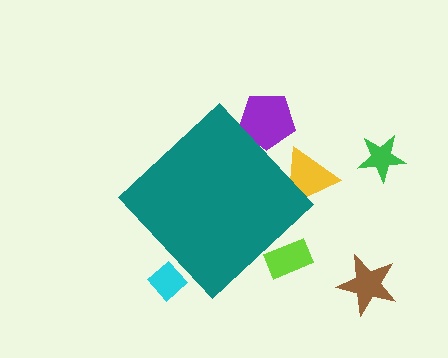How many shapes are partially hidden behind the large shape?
4 shapes are partially hidden.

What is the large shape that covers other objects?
A teal diamond.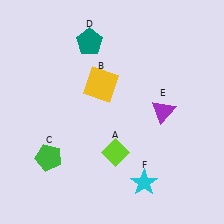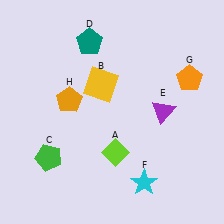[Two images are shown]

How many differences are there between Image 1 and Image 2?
There are 2 differences between the two images.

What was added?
An orange pentagon (G), an orange pentagon (H) were added in Image 2.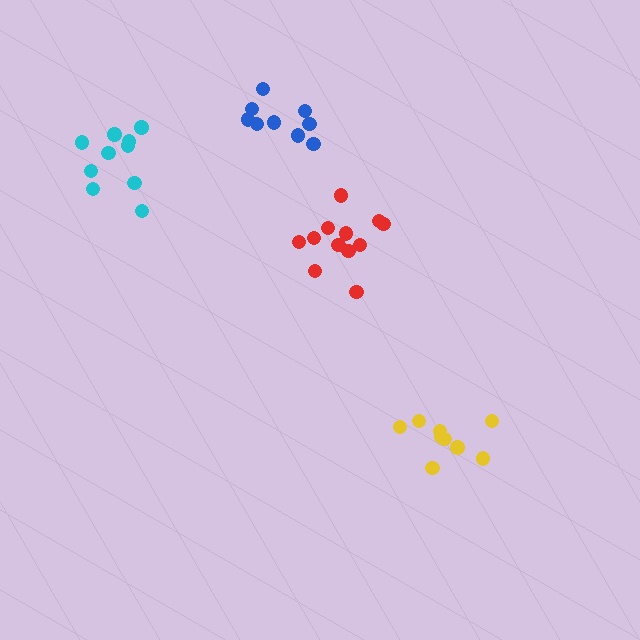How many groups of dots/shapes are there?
There are 4 groups.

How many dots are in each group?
Group 1: 10 dots, Group 2: 12 dots, Group 3: 9 dots, Group 4: 9 dots (40 total).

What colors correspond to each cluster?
The clusters are colored: cyan, red, yellow, blue.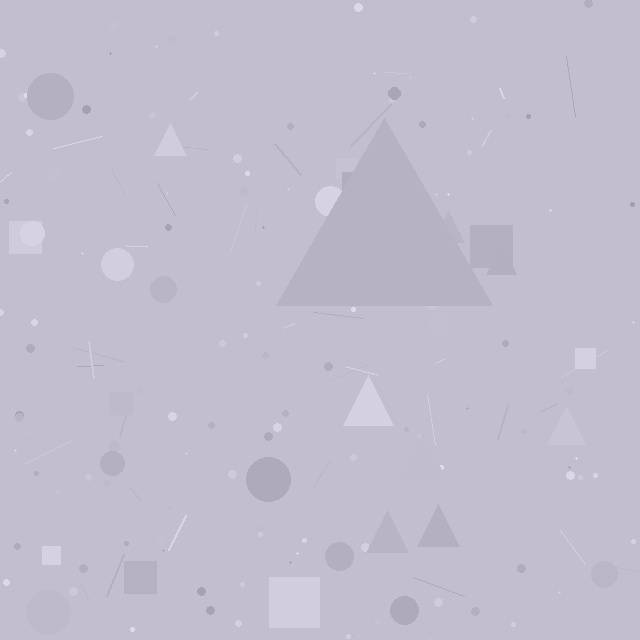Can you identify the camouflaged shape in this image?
The camouflaged shape is a triangle.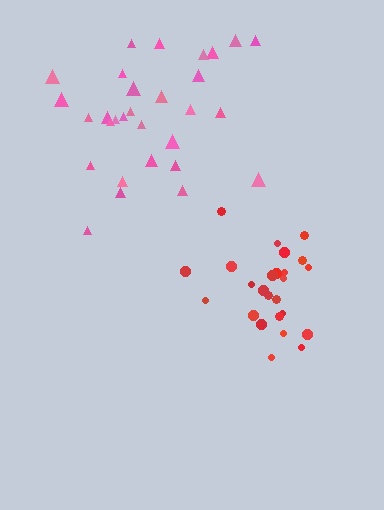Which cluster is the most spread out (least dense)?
Pink.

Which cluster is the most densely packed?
Red.